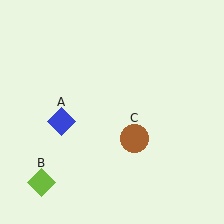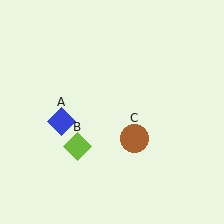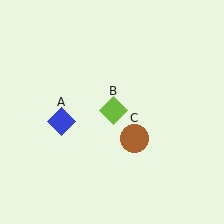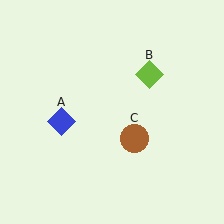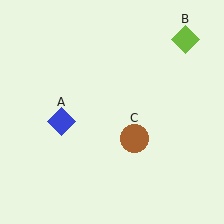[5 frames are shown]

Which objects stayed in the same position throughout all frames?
Blue diamond (object A) and brown circle (object C) remained stationary.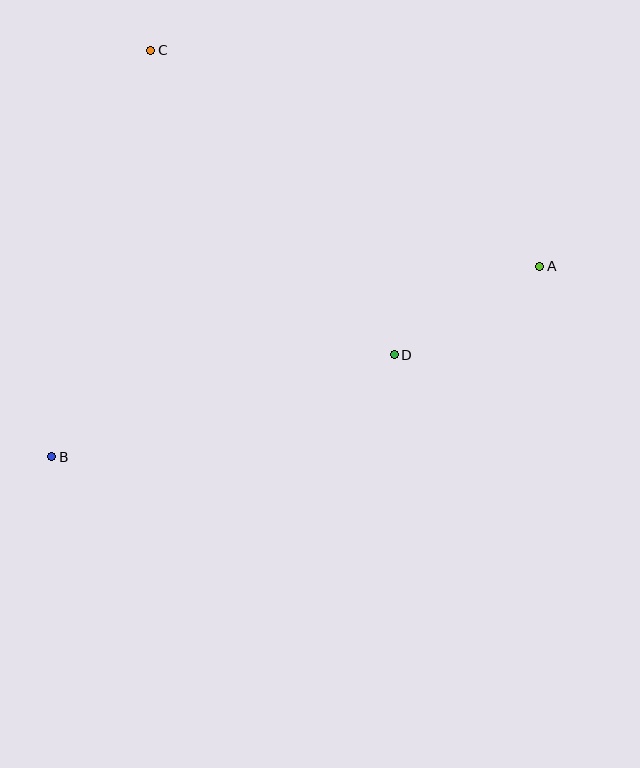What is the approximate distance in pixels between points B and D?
The distance between B and D is approximately 357 pixels.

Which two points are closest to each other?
Points A and D are closest to each other.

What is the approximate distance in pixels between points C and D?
The distance between C and D is approximately 389 pixels.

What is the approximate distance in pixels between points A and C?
The distance between A and C is approximately 444 pixels.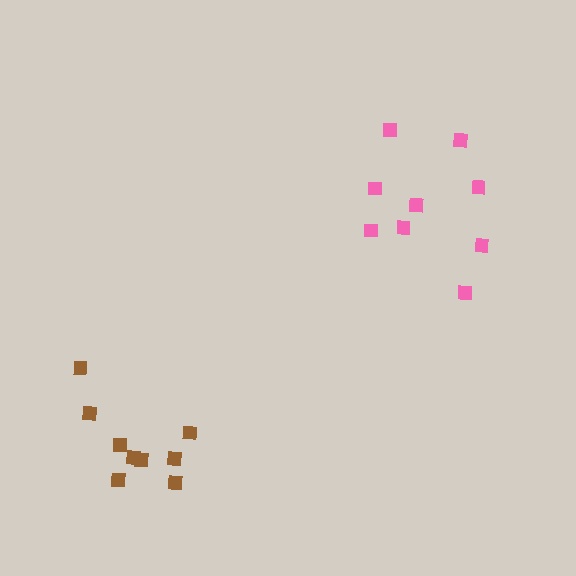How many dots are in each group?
Group 1: 9 dots, Group 2: 9 dots (18 total).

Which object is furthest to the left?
The brown cluster is leftmost.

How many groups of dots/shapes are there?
There are 2 groups.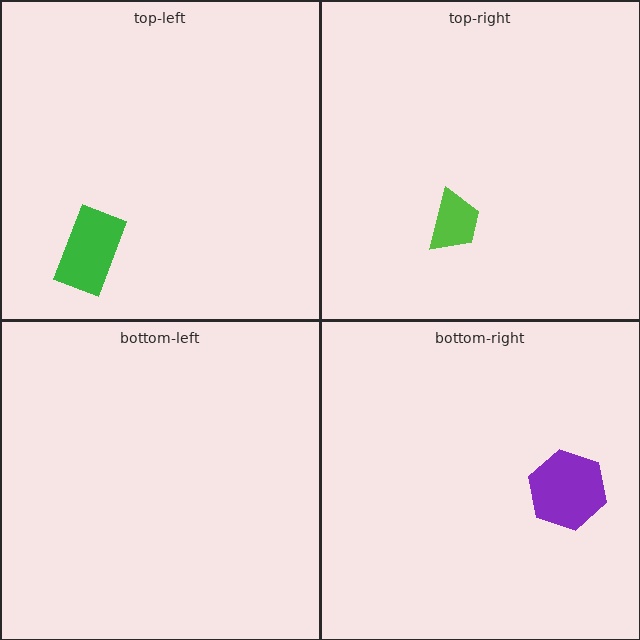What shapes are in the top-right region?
The lime trapezoid.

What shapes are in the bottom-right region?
The purple hexagon.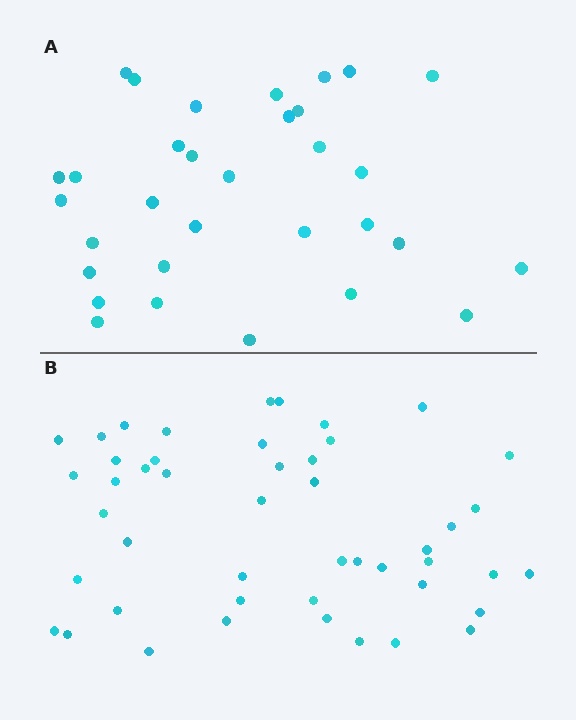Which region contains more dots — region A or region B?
Region B (the bottom region) has more dots.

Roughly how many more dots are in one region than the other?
Region B has approximately 15 more dots than region A.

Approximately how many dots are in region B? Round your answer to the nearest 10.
About 50 dots. (The exact count is 47, which rounds to 50.)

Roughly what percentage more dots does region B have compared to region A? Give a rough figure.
About 45% more.